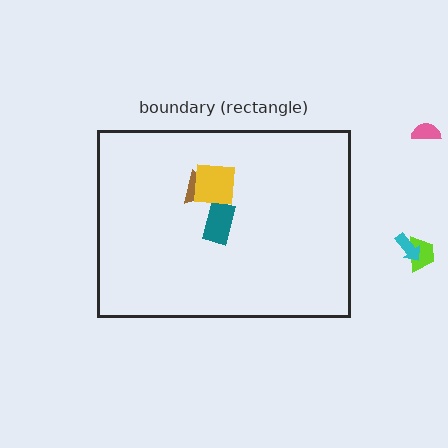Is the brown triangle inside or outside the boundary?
Inside.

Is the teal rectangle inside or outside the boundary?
Inside.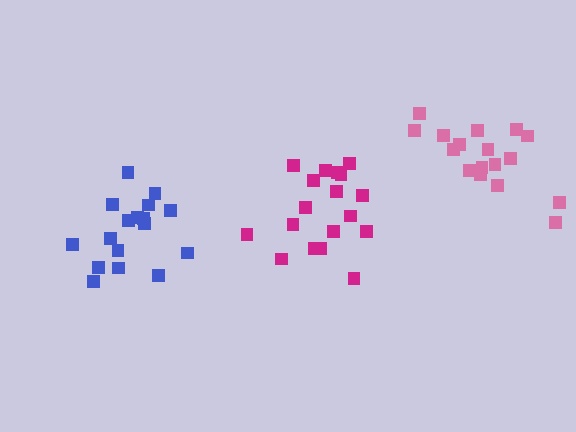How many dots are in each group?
Group 1: 18 dots, Group 2: 17 dots, Group 3: 17 dots (52 total).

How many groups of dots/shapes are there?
There are 3 groups.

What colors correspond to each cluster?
The clusters are colored: magenta, blue, pink.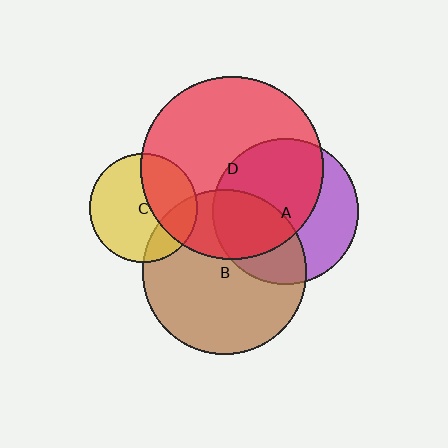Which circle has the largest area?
Circle D (red).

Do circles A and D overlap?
Yes.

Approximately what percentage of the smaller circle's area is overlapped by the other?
Approximately 60%.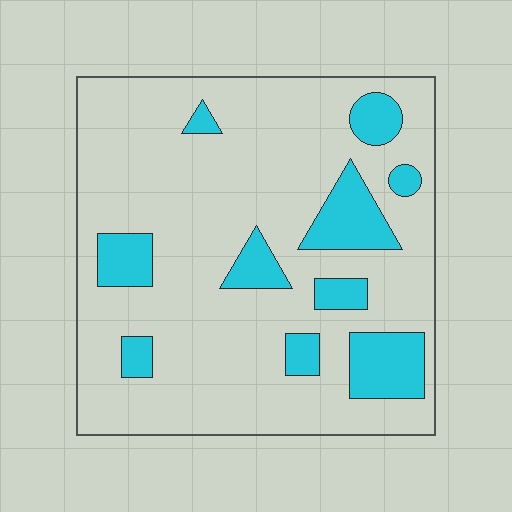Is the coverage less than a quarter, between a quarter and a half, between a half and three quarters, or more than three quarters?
Less than a quarter.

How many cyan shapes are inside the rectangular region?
10.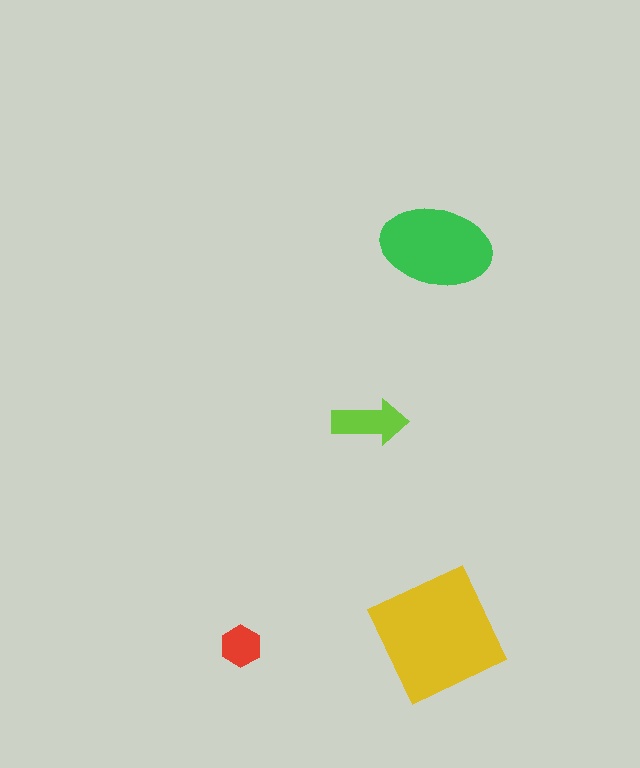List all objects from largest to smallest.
The yellow square, the green ellipse, the lime arrow, the red hexagon.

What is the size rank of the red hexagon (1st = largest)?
4th.